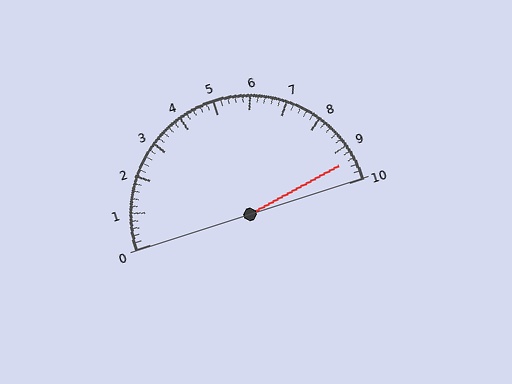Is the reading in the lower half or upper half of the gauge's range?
The reading is in the upper half of the range (0 to 10).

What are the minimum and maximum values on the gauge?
The gauge ranges from 0 to 10.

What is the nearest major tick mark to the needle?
The nearest major tick mark is 9.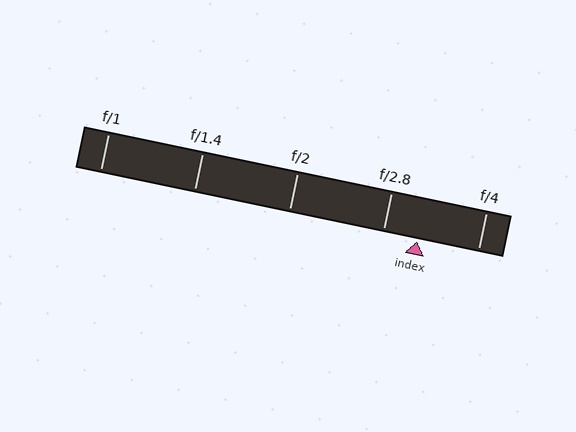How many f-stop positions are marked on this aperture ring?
There are 5 f-stop positions marked.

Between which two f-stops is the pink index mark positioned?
The index mark is between f/2.8 and f/4.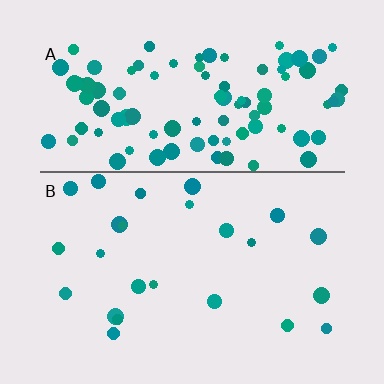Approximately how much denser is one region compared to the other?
Approximately 4.0× — region A over region B.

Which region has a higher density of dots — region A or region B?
A (the top).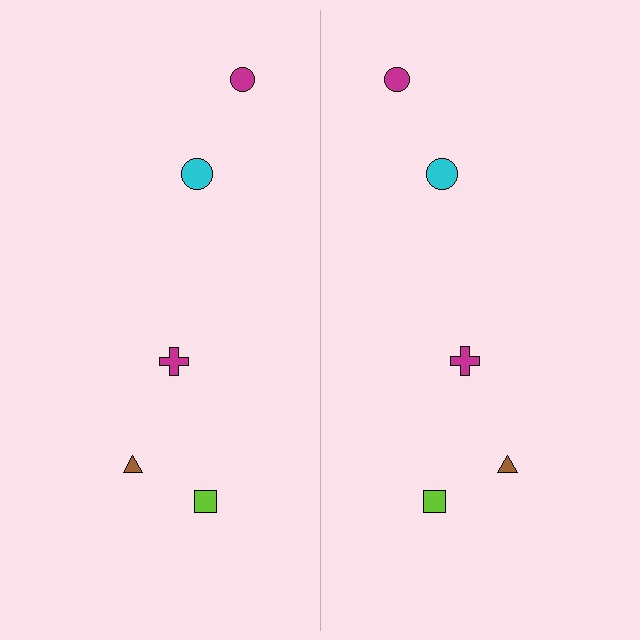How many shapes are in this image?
There are 10 shapes in this image.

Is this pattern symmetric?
Yes, this pattern has bilateral (reflection) symmetry.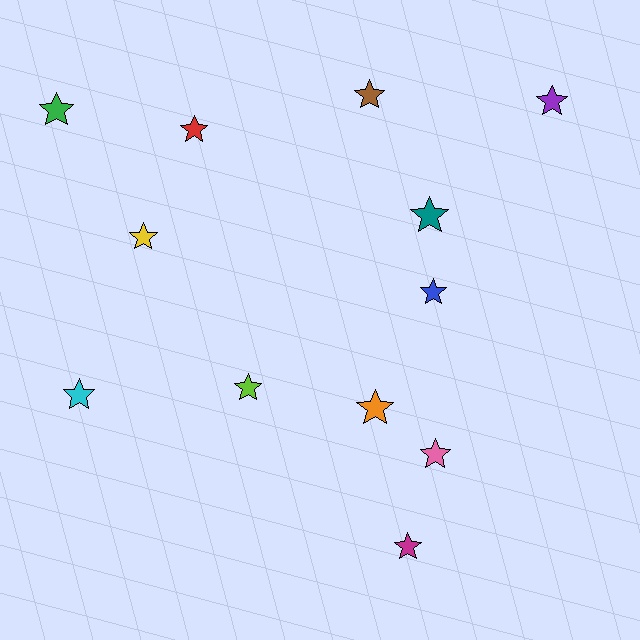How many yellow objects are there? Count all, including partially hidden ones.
There is 1 yellow object.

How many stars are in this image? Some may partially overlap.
There are 12 stars.